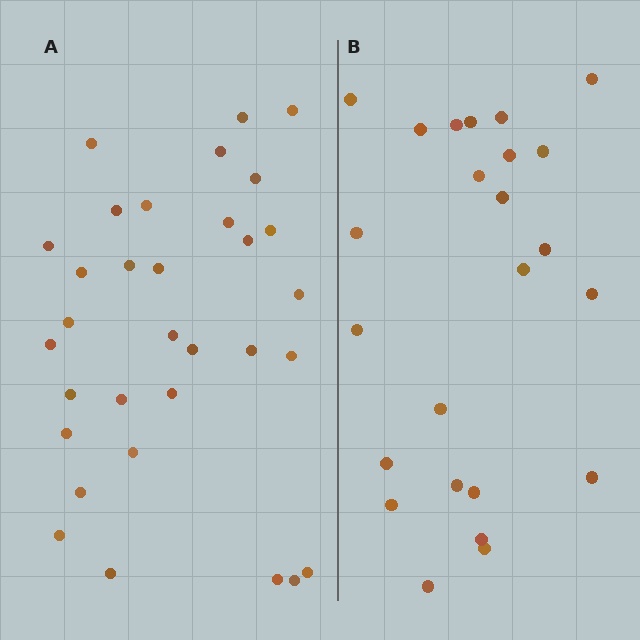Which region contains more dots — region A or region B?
Region A (the left region) has more dots.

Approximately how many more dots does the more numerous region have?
Region A has roughly 8 or so more dots than region B.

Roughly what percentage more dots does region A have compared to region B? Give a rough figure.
About 35% more.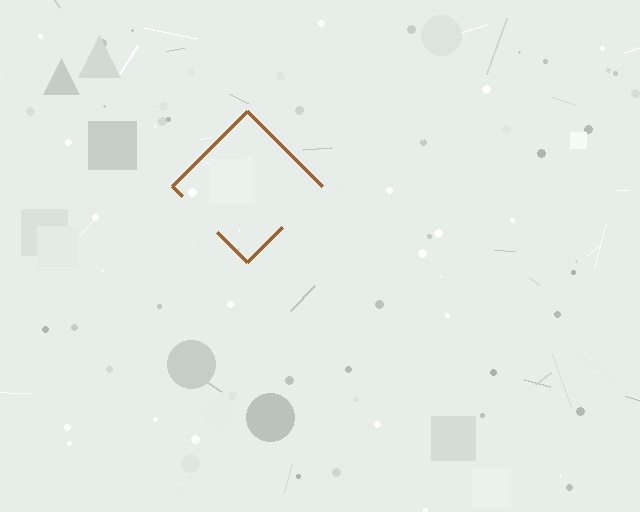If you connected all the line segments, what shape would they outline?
They would outline a diamond.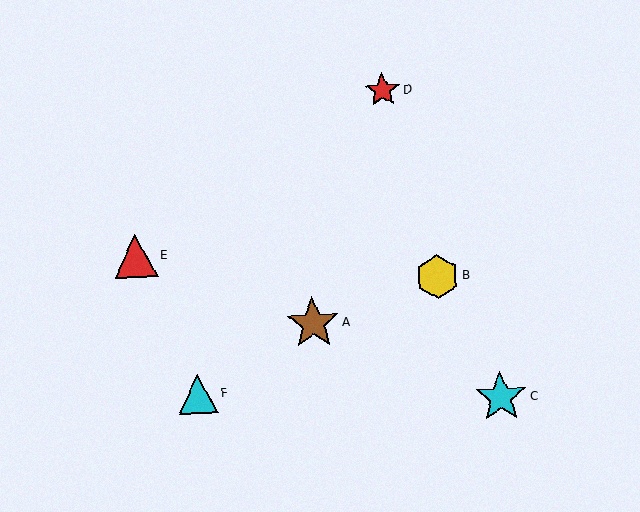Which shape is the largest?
The brown star (labeled A) is the largest.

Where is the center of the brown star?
The center of the brown star is at (313, 323).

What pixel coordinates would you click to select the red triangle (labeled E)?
Click at (136, 256) to select the red triangle E.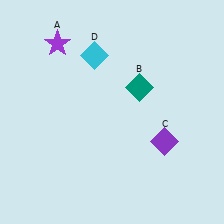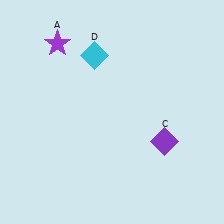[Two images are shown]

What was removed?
The teal diamond (B) was removed in Image 2.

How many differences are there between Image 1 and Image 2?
There is 1 difference between the two images.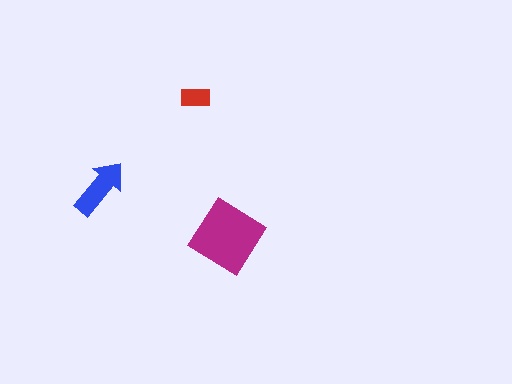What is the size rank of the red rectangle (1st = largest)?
3rd.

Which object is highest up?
The red rectangle is topmost.